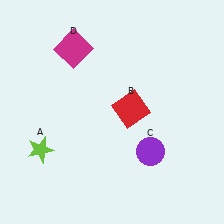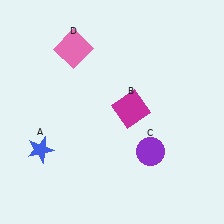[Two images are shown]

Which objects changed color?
A changed from lime to blue. B changed from red to magenta. D changed from magenta to pink.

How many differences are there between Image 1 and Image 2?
There are 3 differences between the two images.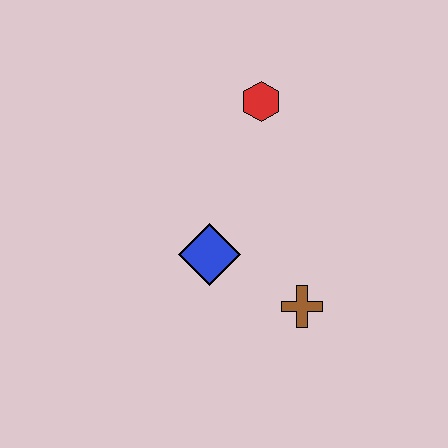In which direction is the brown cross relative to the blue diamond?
The brown cross is to the right of the blue diamond.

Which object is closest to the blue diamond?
The brown cross is closest to the blue diamond.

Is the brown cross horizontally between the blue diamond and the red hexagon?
No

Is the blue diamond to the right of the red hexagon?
No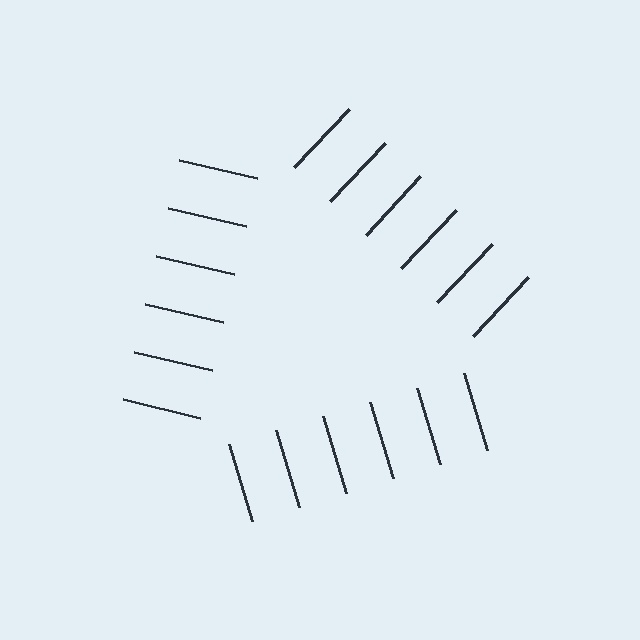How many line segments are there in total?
18 — 6 along each of the 3 edges.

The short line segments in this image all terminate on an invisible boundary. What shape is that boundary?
An illusory triangle — the line segments terminate on its edges but no continuous stroke is drawn.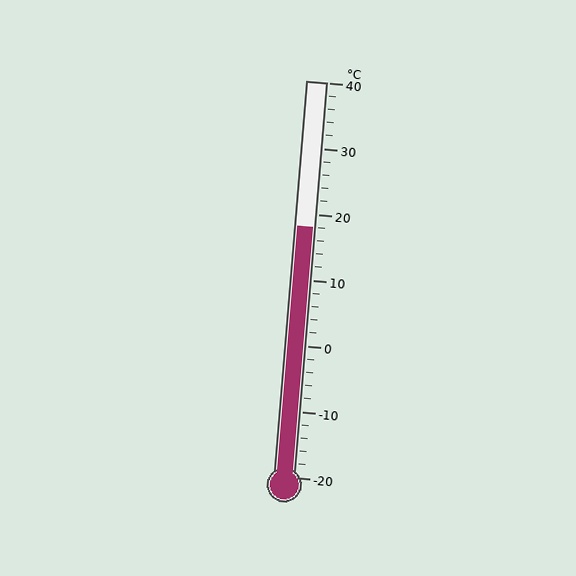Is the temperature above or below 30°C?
The temperature is below 30°C.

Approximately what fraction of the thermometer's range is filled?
The thermometer is filled to approximately 65% of its range.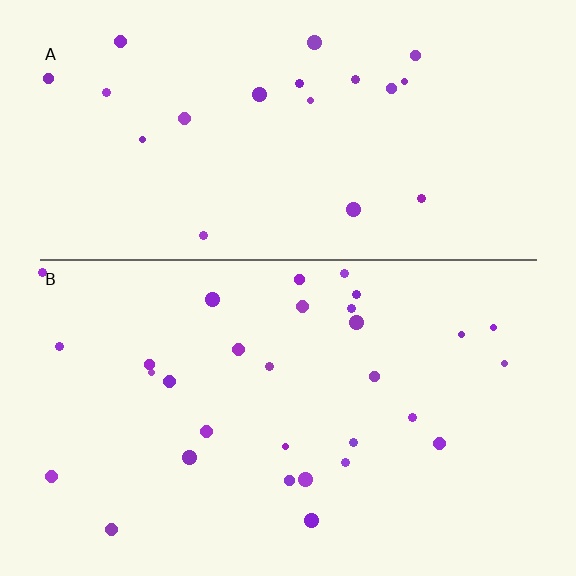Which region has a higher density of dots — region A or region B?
B (the bottom).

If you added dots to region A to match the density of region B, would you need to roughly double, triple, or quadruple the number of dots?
Approximately double.